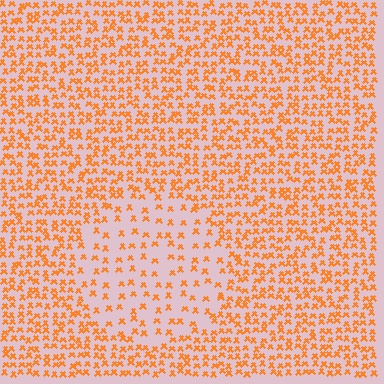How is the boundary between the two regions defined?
The boundary is defined by a change in element density (approximately 2.3x ratio). All elements are the same color, size, and shape.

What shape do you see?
I see a circle.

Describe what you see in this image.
The image contains small orange elements arranged at two different densities. A circle-shaped region is visible where the elements are less densely packed than the surrounding area.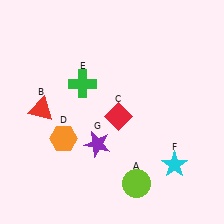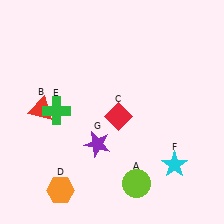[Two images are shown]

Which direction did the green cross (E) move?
The green cross (E) moved down.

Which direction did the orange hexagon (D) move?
The orange hexagon (D) moved down.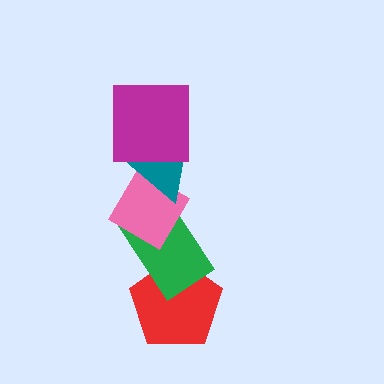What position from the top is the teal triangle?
The teal triangle is 2nd from the top.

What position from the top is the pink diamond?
The pink diamond is 3rd from the top.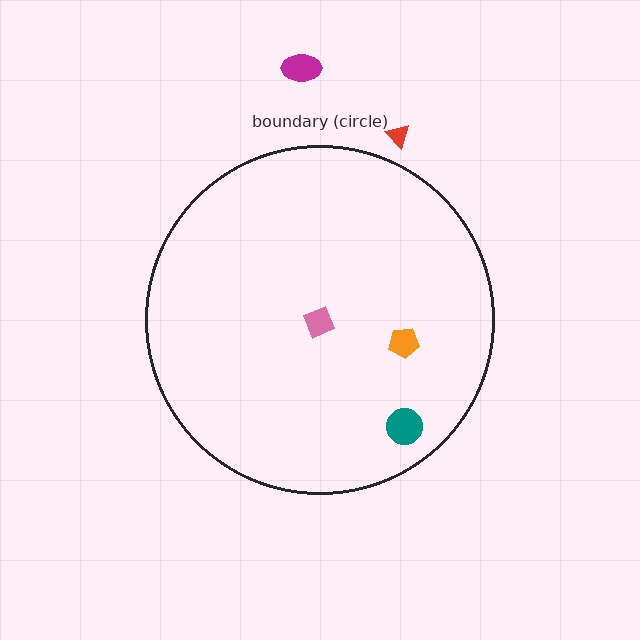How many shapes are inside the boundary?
3 inside, 2 outside.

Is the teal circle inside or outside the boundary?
Inside.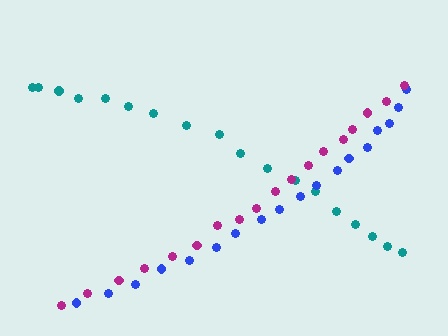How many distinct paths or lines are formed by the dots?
There are 3 distinct paths.